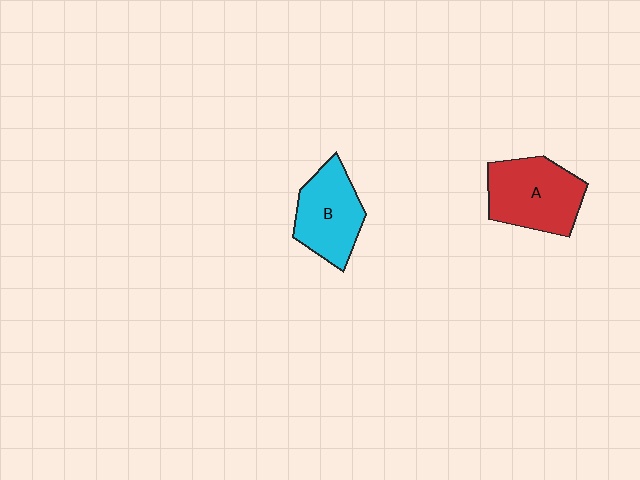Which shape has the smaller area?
Shape B (cyan).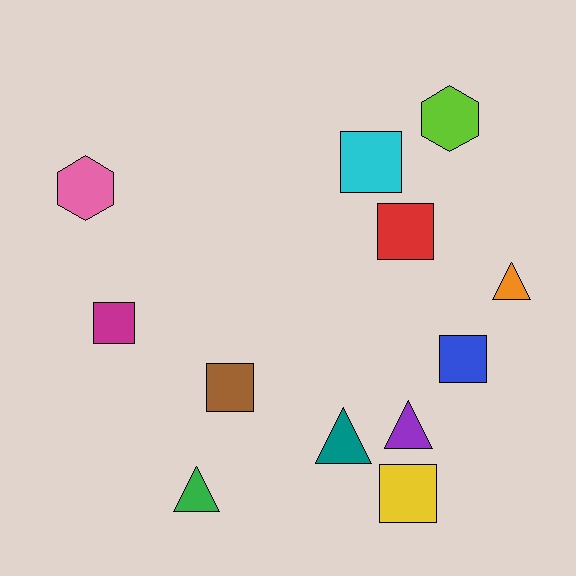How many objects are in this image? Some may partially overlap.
There are 12 objects.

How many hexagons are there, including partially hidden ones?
There are 2 hexagons.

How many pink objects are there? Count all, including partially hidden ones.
There is 1 pink object.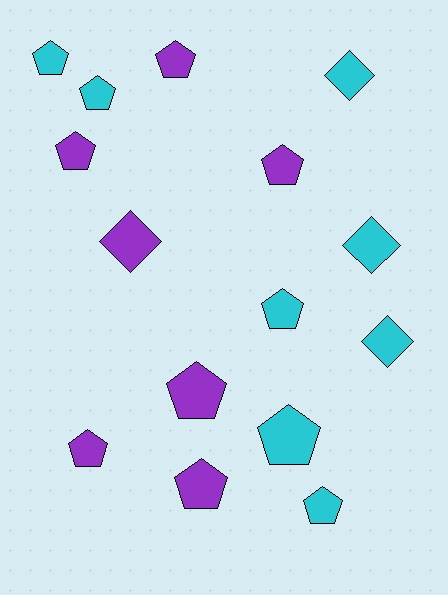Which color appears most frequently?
Cyan, with 8 objects.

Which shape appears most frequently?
Pentagon, with 11 objects.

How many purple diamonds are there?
There is 1 purple diamond.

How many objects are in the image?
There are 15 objects.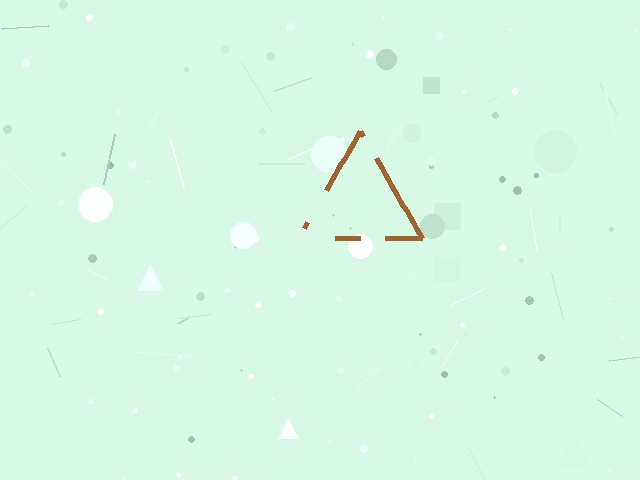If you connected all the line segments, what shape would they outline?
They would outline a triangle.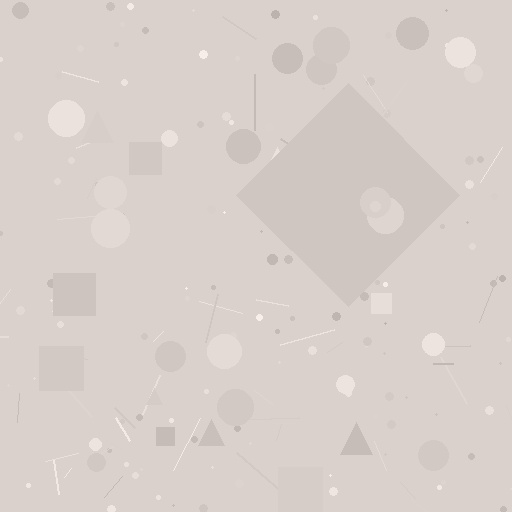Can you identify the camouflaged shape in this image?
The camouflaged shape is a diamond.